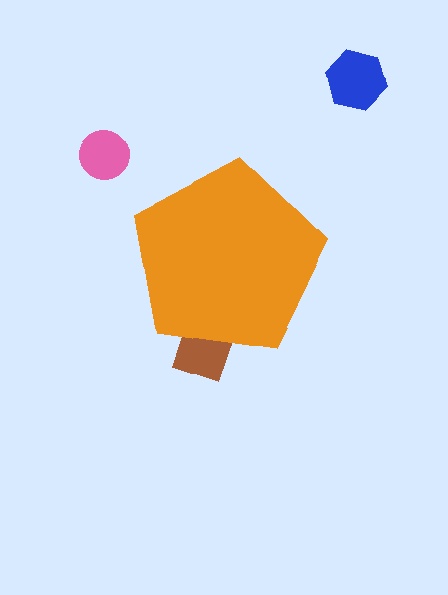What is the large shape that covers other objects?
An orange pentagon.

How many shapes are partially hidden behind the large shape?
1 shape is partially hidden.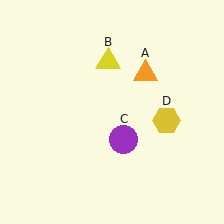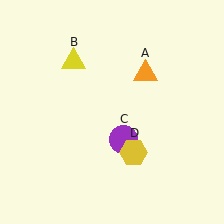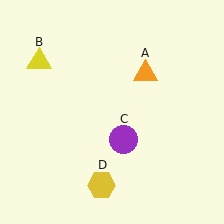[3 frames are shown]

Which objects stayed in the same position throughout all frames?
Orange triangle (object A) and purple circle (object C) remained stationary.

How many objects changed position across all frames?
2 objects changed position: yellow triangle (object B), yellow hexagon (object D).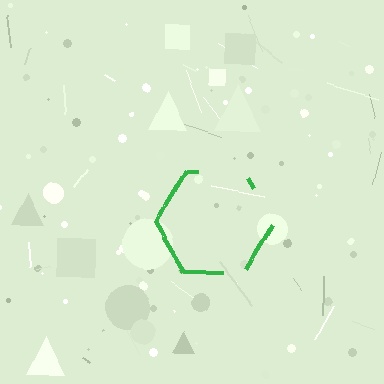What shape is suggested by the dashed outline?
The dashed outline suggests a hexagon.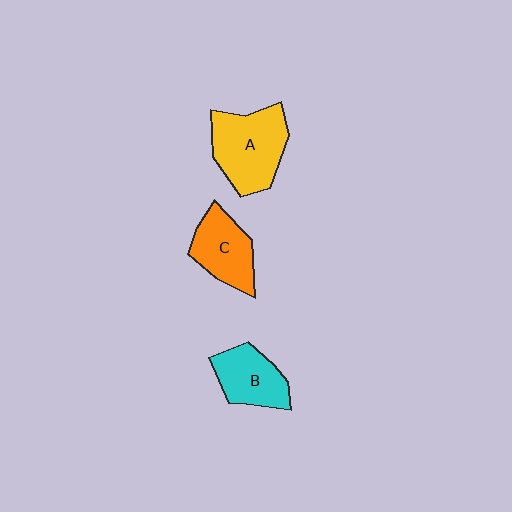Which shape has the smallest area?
Shape B (cyan).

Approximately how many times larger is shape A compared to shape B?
Approximately 1.5 times.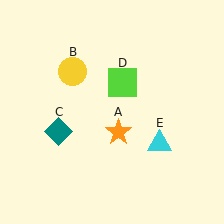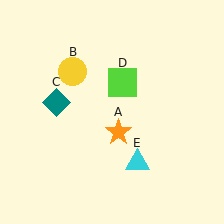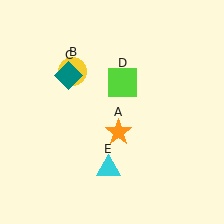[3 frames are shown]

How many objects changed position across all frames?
2 objects changed position: teal diamond (object C), cyan triangle (object E).